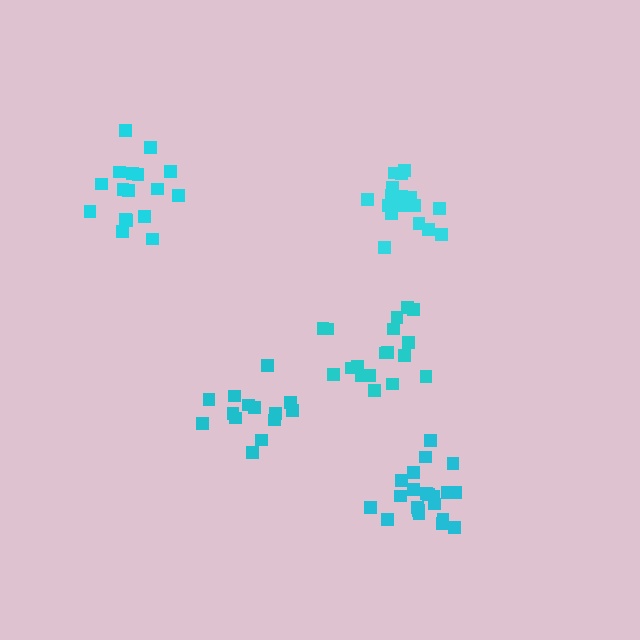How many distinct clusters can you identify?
There are 5 distinct clusters.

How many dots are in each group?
Group 1: 21 dots, Group 2: 21 dots, Group 3: 17 dots, Group 4: 15 dots, Group 5: 19 dots (93 total).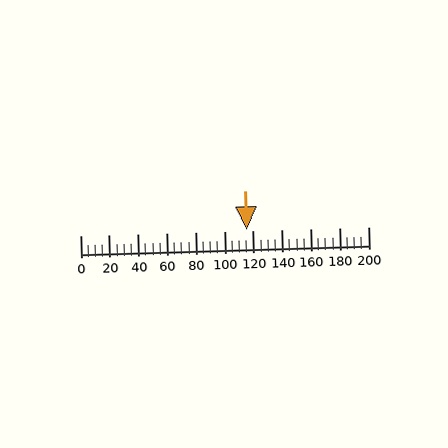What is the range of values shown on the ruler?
The ruler shows values from 0 to 200.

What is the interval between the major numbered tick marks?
The major tick marks are spaced 20 units apart.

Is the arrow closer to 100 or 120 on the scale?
The arrow is closer to 120.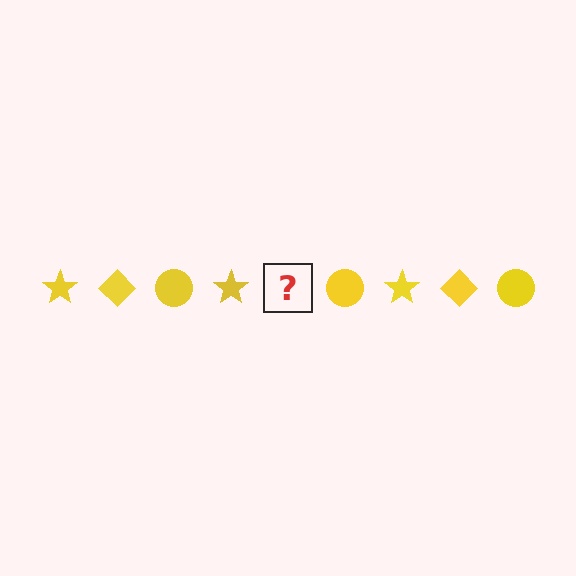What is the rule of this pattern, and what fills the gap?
The rule is that the pattern cycles through star, diamond, circle shapes in yellow. The gap should be filled with a yellow diamond.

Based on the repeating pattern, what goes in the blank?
The blank should be a yellow diamond.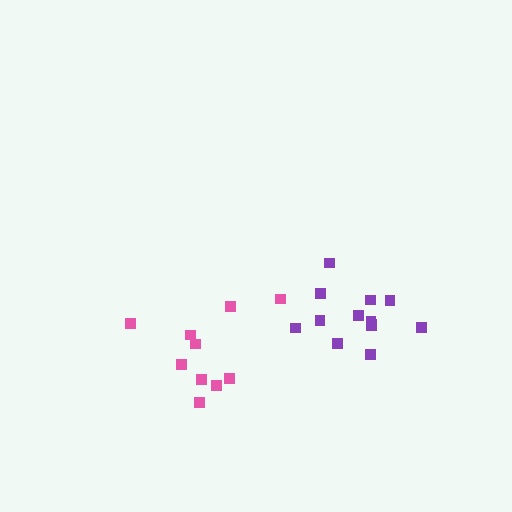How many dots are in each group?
Group 1: 10 dots, Group 2: 13 dots (23 total).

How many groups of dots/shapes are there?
There are 2 groups.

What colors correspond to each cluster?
The clusters are colored: pink, purple.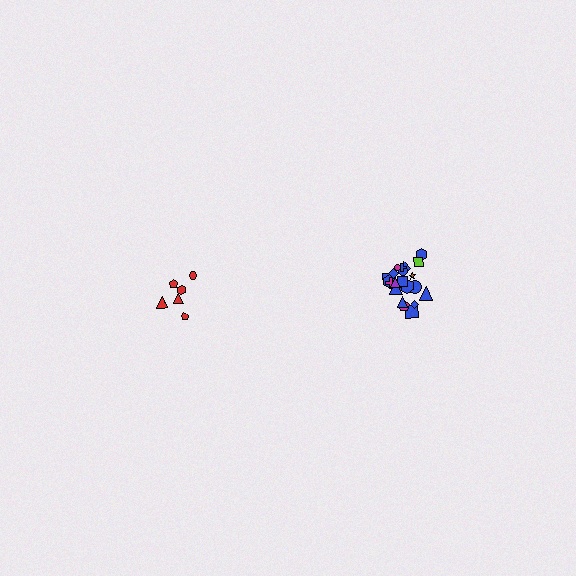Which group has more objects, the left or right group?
The right group.